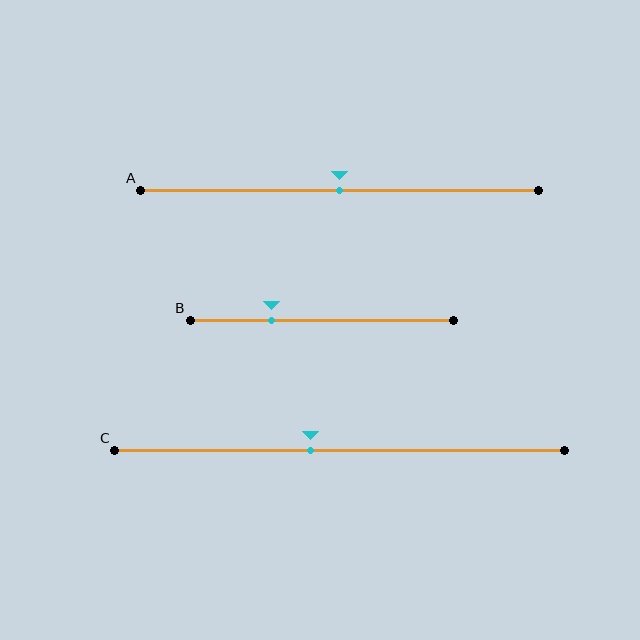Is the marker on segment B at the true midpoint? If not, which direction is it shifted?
No, the marker on segment B is shifted to the left by about 19% of the segment length.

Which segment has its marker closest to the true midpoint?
Segment A has its marker closest to the true midpoint.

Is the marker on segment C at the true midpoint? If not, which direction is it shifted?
No, the marker on segment C is shifted to the left by about 7% of the segment length.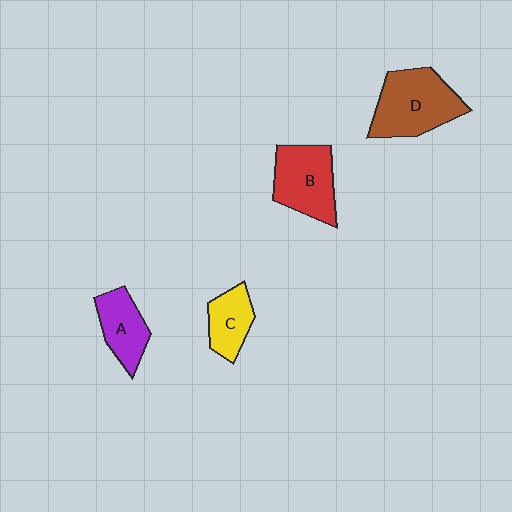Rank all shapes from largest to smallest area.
From largest to smallest: D (brown), B (red), A (purple), C (yellow).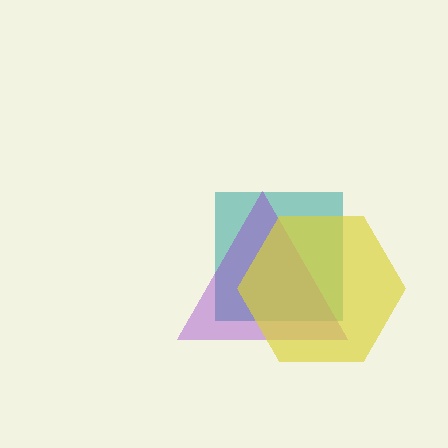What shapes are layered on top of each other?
The layered shapes are: a teal square, a purple triangle, a yellow hexagon.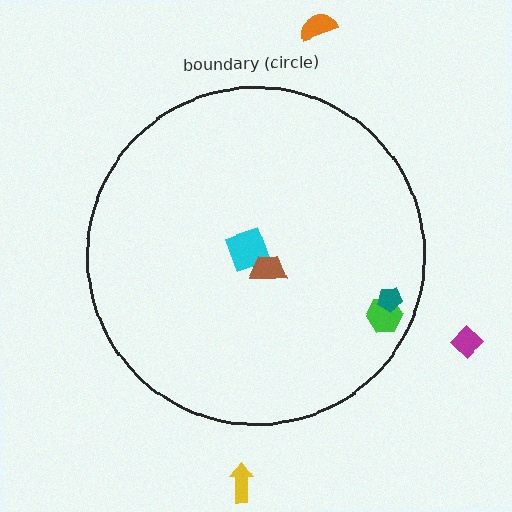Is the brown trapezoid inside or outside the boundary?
Inside.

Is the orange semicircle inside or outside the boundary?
Outside.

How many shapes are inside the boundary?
4 inside, 3 outside.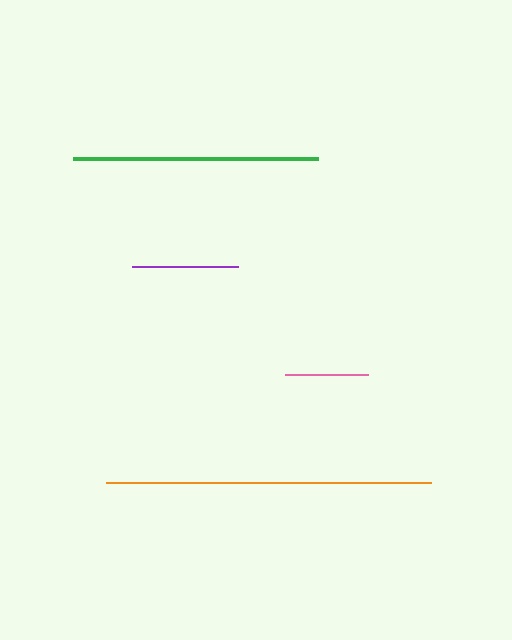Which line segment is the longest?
The orange line is the longest at approximately 324 pixels.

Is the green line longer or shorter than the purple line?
The green line is longer than the purple line.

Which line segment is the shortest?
The pink line is the shortest at approximately 82 pixels.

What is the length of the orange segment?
The orange segment is approximately 324 pixels long.